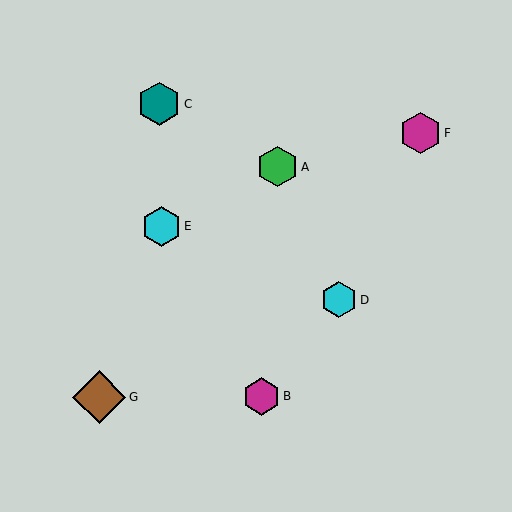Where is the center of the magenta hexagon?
The center of the magenta hexagon is at (261, 396).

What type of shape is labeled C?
Shape C is a teal hexagon.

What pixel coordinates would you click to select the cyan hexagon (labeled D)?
Click at (339, 300) to select the cyan hexagon D.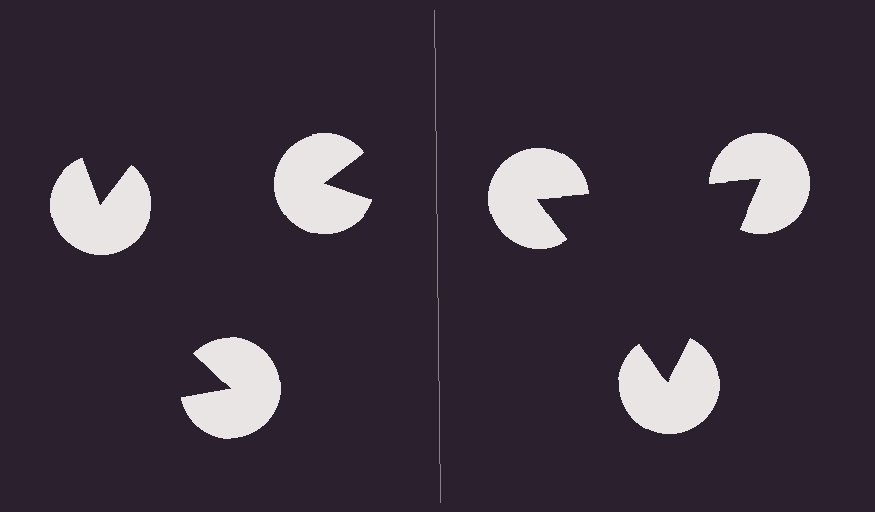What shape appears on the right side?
An illusory triangle.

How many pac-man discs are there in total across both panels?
6 — 3 on each side.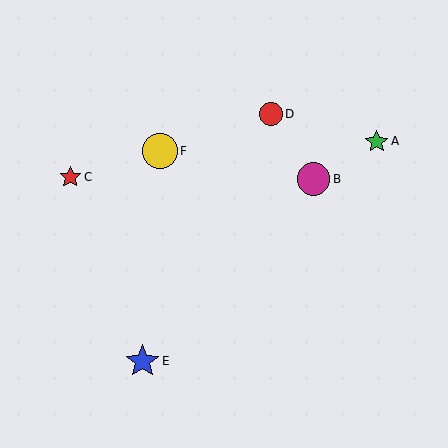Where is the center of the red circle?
The center of the red circle is at (271, 114).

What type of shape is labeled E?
Shape E is a blue star.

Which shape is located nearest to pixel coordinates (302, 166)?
The magenta circle (labeled B) at (313, 179) is nearest to that location.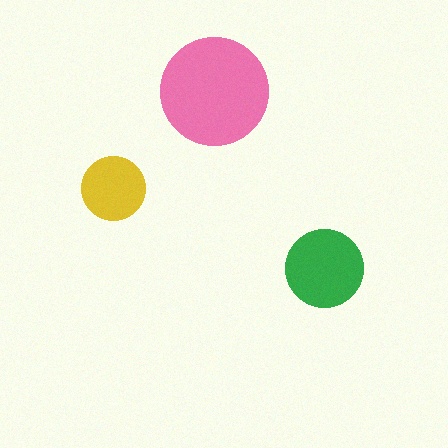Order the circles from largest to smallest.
the pink one, the green one, the yellow one.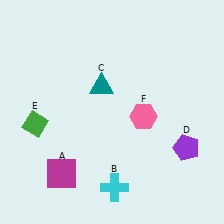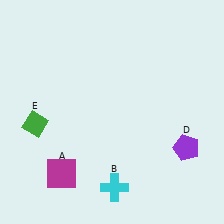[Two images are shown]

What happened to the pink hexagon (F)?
The pink hexagon (F) was removed in Image 2. It was in the bottom-right area of Image 1.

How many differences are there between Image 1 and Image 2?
There are 2 differences between the two images.